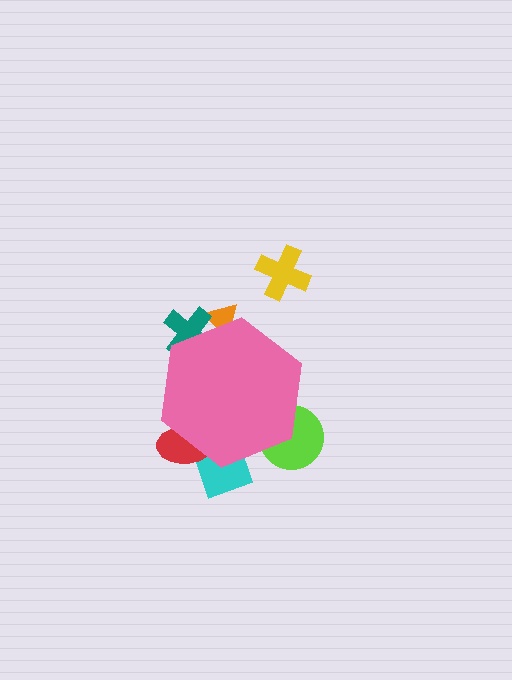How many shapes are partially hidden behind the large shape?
5 shapes are partially hidden.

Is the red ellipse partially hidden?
Yes, the red ellipse is partially hidden behind the pink hexagon.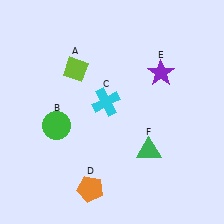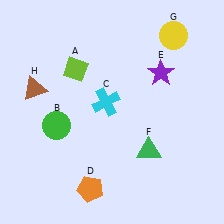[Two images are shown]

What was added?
A yellow circle (G), a brown triangle (H) were added in Image 2.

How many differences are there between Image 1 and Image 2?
There are 2 differences between the two images.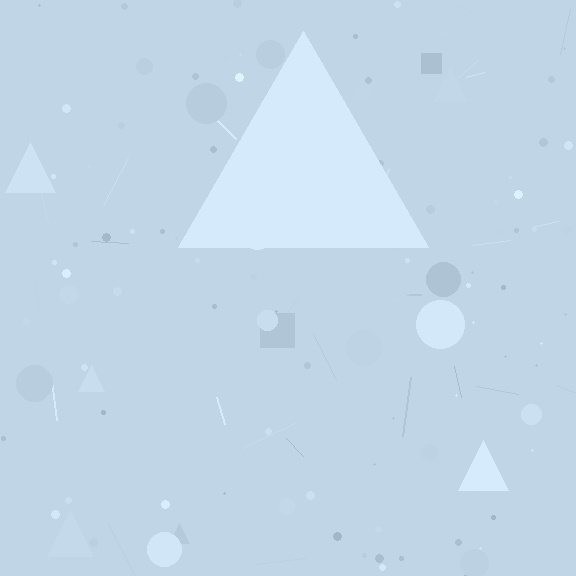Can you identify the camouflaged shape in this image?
The camouflaged shape is a triangle.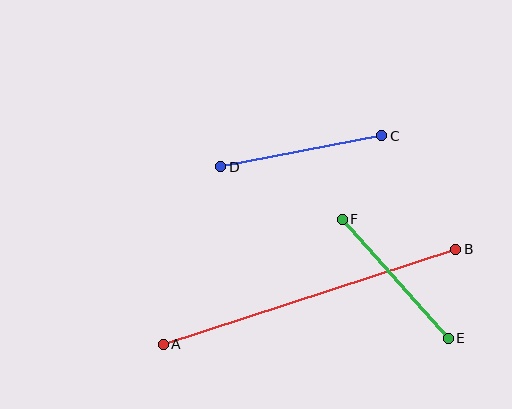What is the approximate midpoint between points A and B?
The midpoint is at approximately (309, 297) pixels.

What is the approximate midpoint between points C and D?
The midpoint is at approximately (301, 151) pixels.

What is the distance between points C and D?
The distance is approximately 164 pixels.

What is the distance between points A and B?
The distance is approximately 307 pixels.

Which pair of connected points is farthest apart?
Points A and B are farthest apart.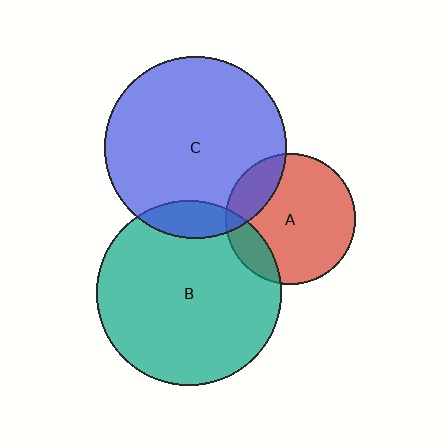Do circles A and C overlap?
Yes.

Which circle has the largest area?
Circle B (teal).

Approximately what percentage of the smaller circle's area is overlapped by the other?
Approximately 20%.